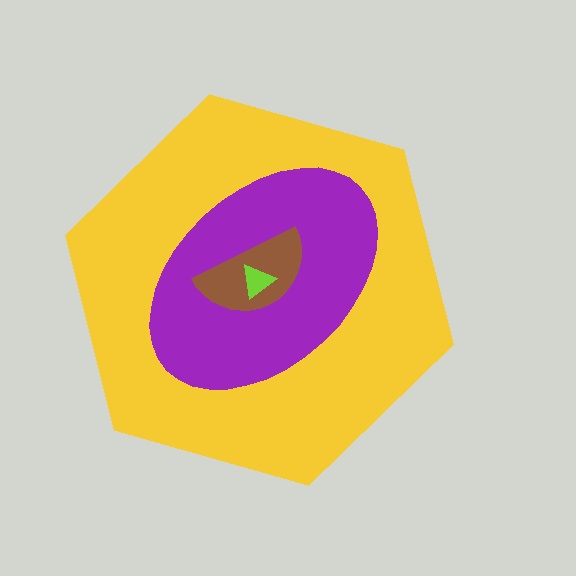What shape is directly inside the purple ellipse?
The brown semicircle.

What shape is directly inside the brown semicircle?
The lime triangle.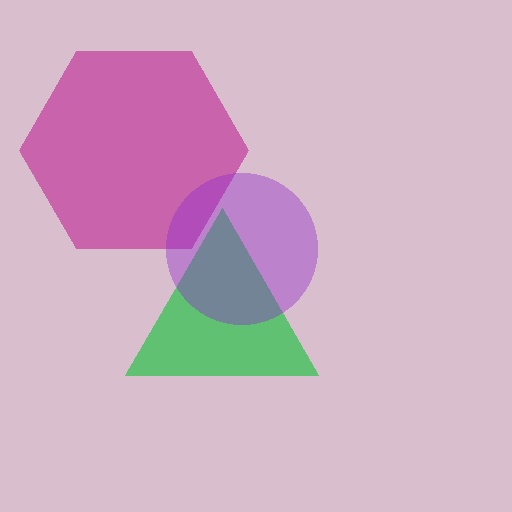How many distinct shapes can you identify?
There are 3 distinct shapes: a magenta hexagon, a green triangle, a purple circle.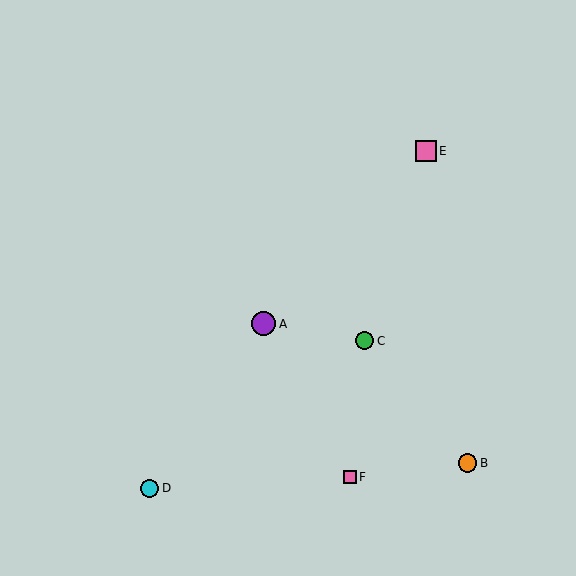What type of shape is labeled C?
Shape C is a green circle.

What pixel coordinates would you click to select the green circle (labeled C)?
Click at (365, 341) to select the green circle C.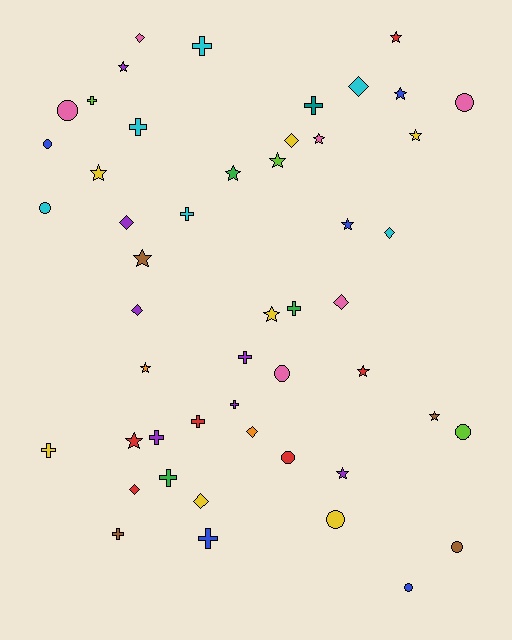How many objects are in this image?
There are 50 objects.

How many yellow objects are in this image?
There are 7 yellow objects.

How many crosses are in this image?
There are 14 crosses.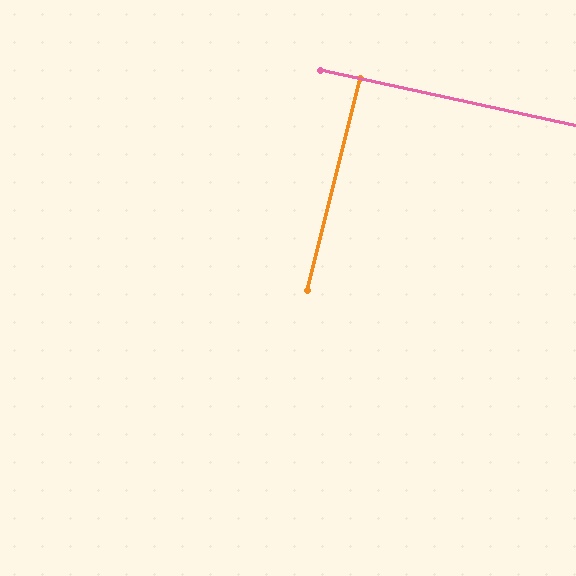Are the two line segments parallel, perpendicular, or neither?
Perpendicular — they meet at approximately 88°.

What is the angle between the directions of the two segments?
Approximately 88 degrees.